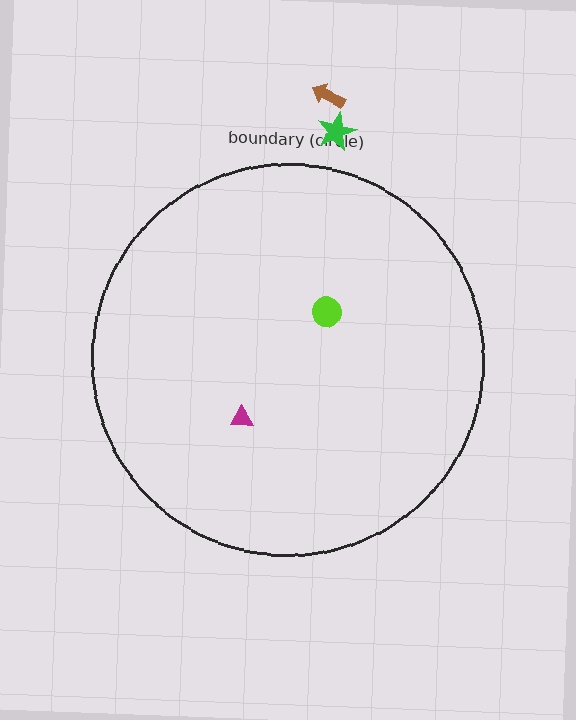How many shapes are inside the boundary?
2 inside, 2 outside.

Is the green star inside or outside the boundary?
Outside.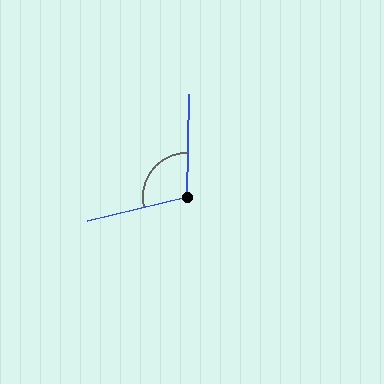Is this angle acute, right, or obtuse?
It is obtuse.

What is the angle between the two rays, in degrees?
Approximately 105 degrees.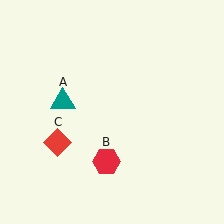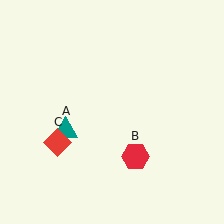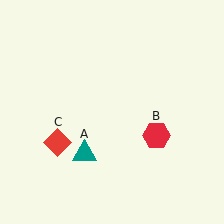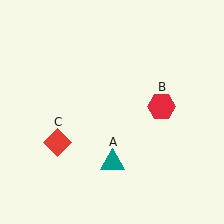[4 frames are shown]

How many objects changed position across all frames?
2 objects changed position: teal triangle (object A), red hexagon (object B).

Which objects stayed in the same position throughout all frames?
Red diamond (object C) remained stationary.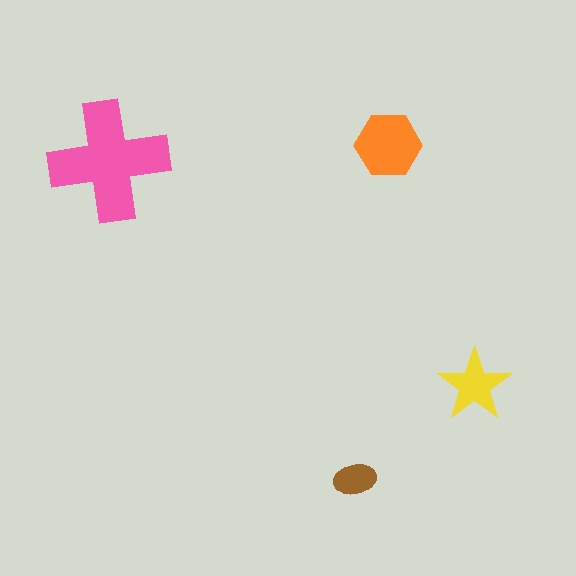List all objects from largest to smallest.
The pink cross, the orange hexagon, the yellow star, the brown ellipse.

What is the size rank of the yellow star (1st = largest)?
3rd.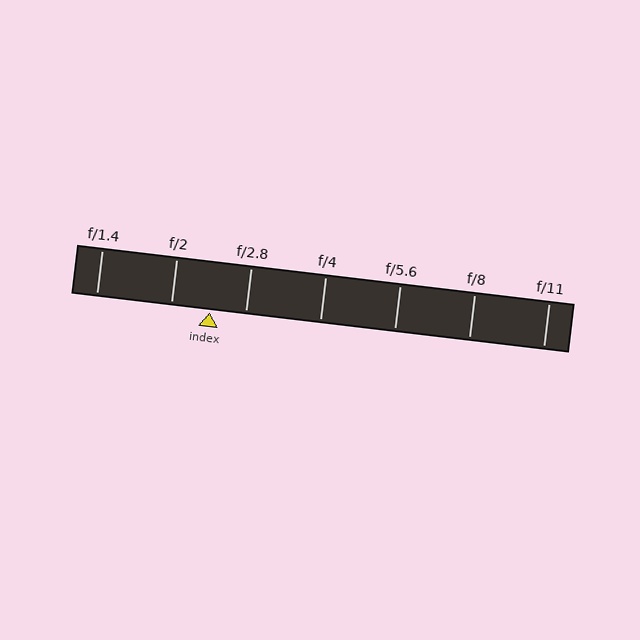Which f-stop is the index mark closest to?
The index mark is closest to f/2.8.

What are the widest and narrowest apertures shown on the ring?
The widest aperture shown is f/1.4 and the narrowest is f/11.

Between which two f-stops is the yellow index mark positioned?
The index mark is between f/2 and f/2.8.